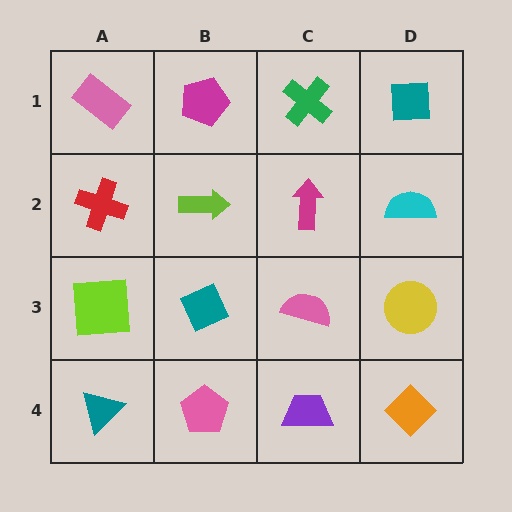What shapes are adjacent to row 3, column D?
A cyan semicircle (row 2, column D), an orange diamond (row 4, column D), a pink semicircle (row 3, column C).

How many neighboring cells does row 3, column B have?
4.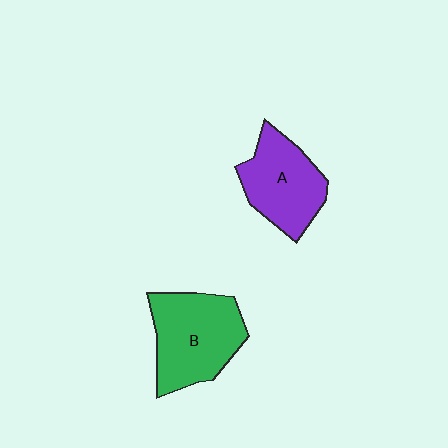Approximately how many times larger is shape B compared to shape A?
Approximately 1.2 times.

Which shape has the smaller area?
Shape A (purple).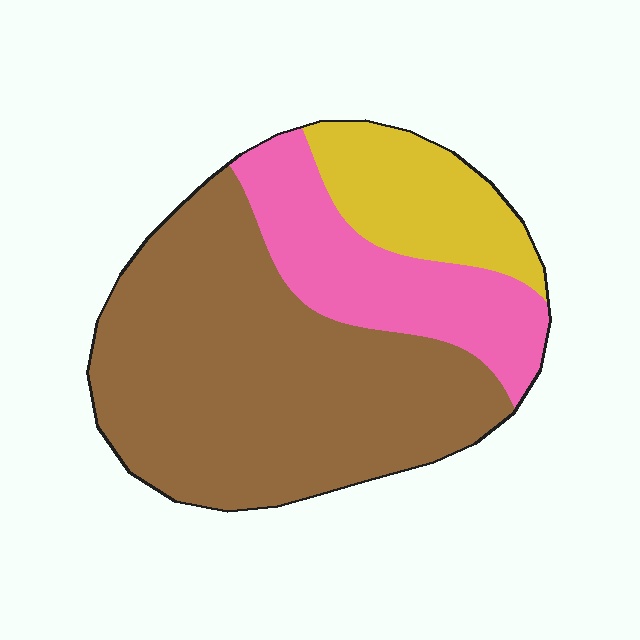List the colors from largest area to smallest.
From largest to smallest: brown, pink, yellow.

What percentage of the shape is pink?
Pink takes up about one quarter (1/4) of the shape.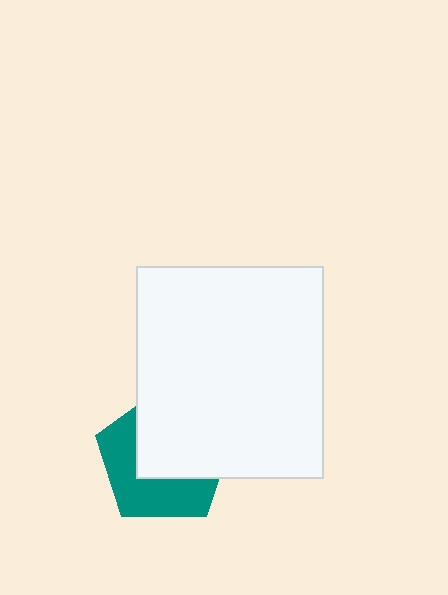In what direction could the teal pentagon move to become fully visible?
The teal pentagon could move toward the lower-left. That would shift it out from behind the white rectangle entirely.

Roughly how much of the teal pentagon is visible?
About half of it is visible (roughly 46%).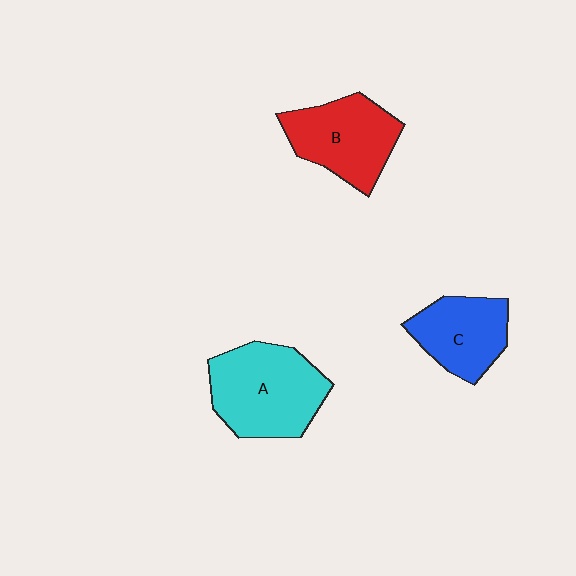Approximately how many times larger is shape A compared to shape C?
Approximately 1.5 times.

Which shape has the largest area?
Shape A (cyan).